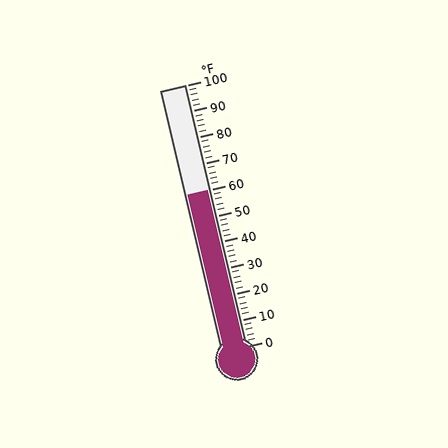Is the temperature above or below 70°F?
The temperature is below 70°F.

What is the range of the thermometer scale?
The thermometer scale ranges from 0°F to 100°F.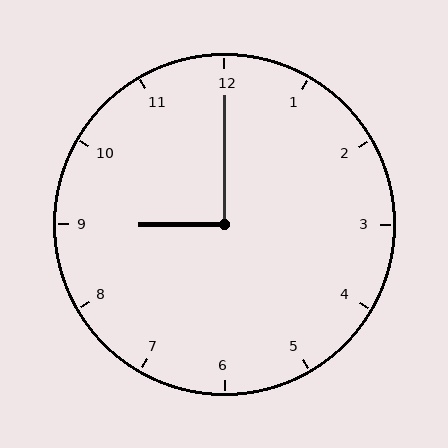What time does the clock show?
9:00.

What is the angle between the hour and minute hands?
Approximately 90 degrees.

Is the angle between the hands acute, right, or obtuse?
It is right.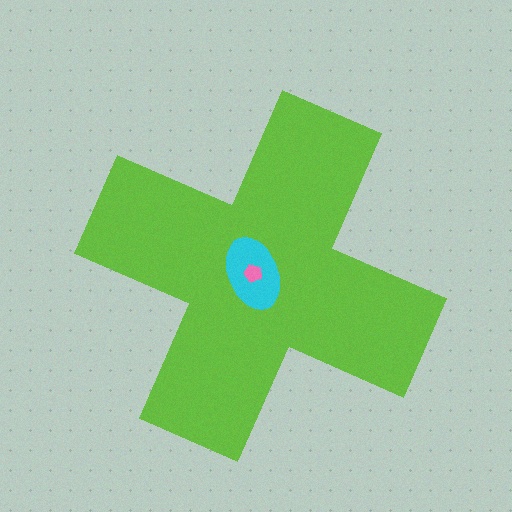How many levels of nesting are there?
3.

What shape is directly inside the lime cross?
The cyan ellipse.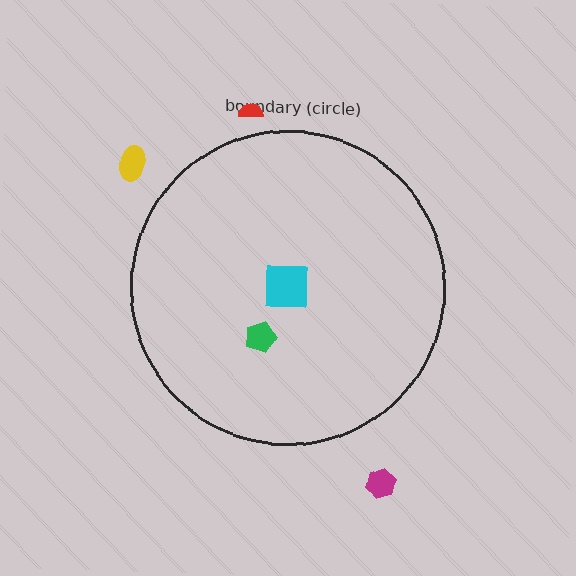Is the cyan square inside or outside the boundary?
Inside.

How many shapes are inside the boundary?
2 inside, 3 outside.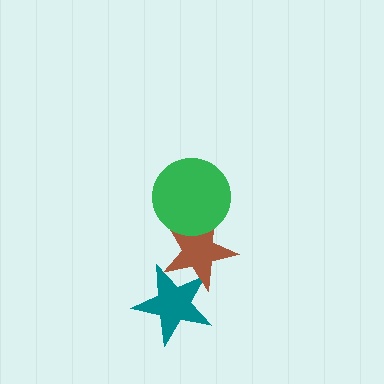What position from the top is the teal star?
The teal star is 3rd from the top.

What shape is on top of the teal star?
The brown star is on top of the teal star.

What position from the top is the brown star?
The brown star is 2nd from the top.